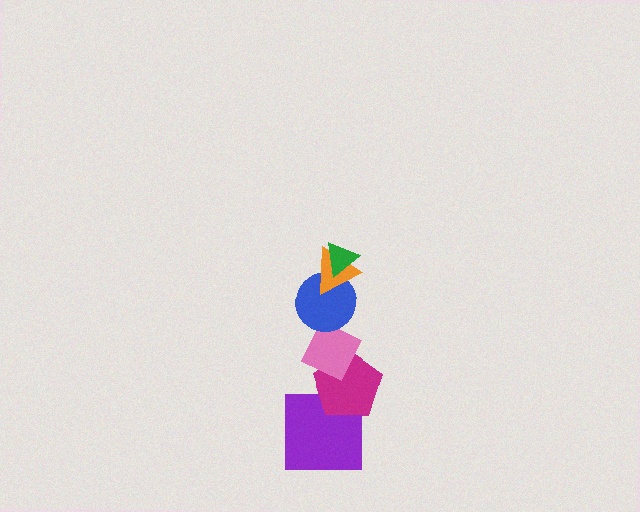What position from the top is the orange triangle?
The orange triangle is 2nd from the top.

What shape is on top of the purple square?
The magenta pentagon is on top of the purple square.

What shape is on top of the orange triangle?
The green triangle is on top of the orange triangle.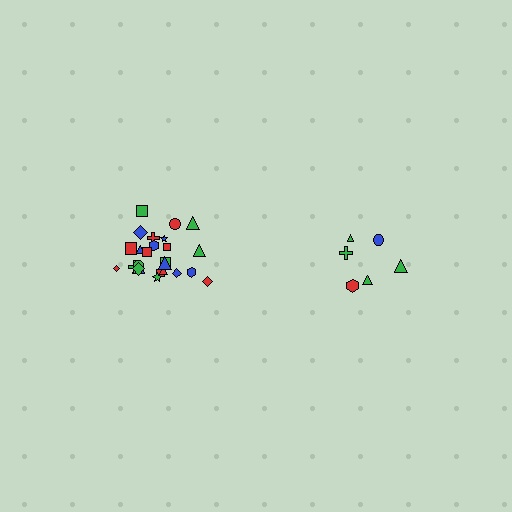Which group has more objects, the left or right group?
The left group.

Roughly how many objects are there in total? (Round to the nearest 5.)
Roughly 30 objects in total.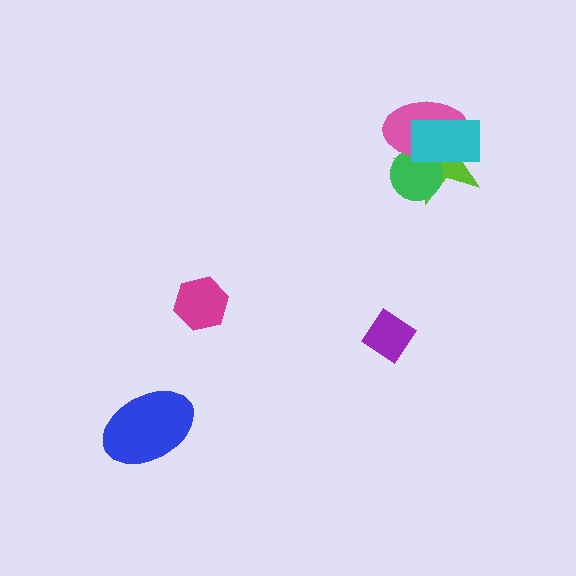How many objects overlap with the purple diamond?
0 objects overlap with the purple diamond.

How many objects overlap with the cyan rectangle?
3 objects overlap with the cyan rectangle.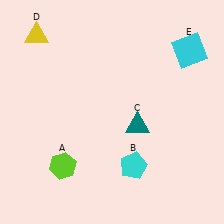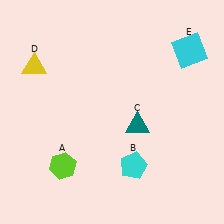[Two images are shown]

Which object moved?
The yellow triangle (D) moved down.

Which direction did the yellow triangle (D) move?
The yellow triangle (D) moved down.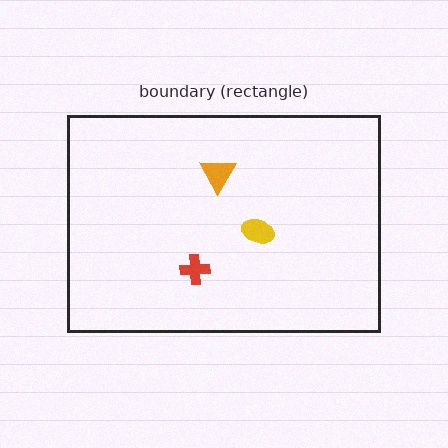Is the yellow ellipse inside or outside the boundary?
Inside.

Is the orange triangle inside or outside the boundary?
Inside.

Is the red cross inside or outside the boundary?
Inside.